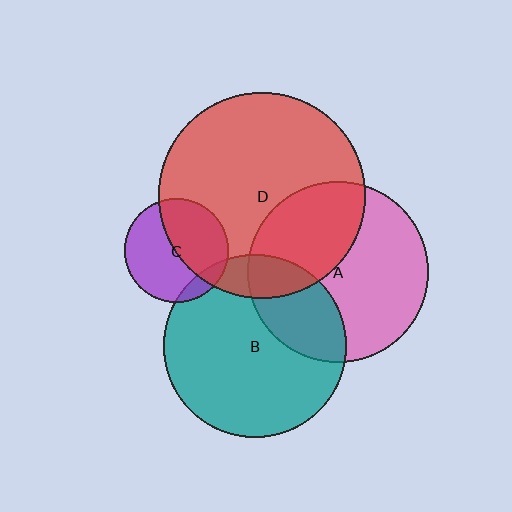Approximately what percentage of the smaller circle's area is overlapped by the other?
Approximately 45%.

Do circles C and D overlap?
Yes.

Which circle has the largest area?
Circle D (red).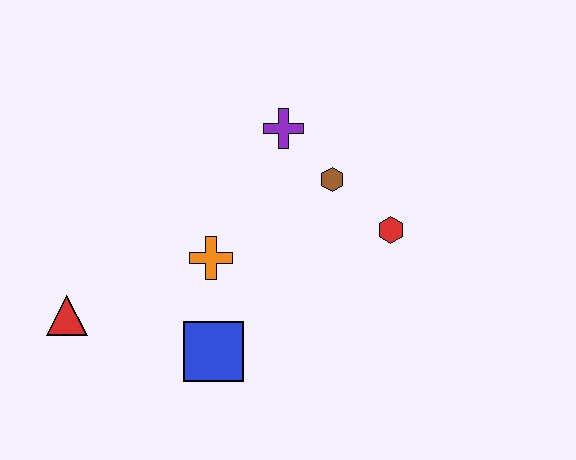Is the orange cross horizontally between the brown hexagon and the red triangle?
Yes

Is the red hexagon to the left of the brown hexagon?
No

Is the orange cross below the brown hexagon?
Yes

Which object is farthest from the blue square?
The purple cross is farthest from the blue square.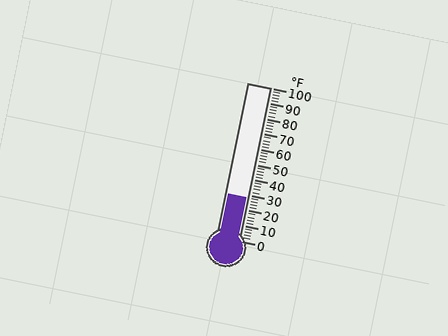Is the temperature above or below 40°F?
The temperature is below 40°F.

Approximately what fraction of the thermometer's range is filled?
The thermometer is filled to approximately 30% of its range.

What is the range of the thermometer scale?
The thermometer scale ranges from 0°F to 100°F.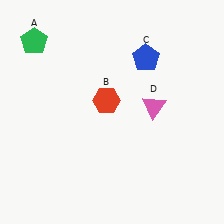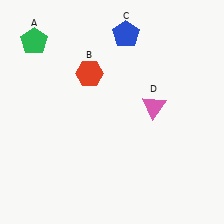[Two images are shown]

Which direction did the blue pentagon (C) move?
The blue pentagon (C) moved up.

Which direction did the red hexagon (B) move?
The red hexagon (B) moved up.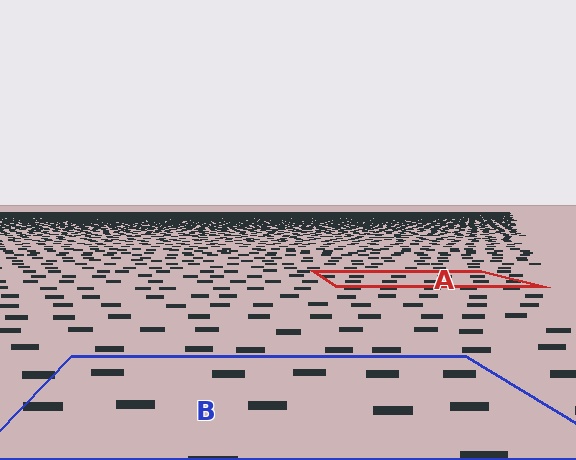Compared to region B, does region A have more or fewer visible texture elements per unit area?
Region A has more texture elements per unit area — they are packed more densely because it is farther away.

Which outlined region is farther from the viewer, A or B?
Region A is farther from the viewer — the texture elements inside it appear smaller and more densely packed.